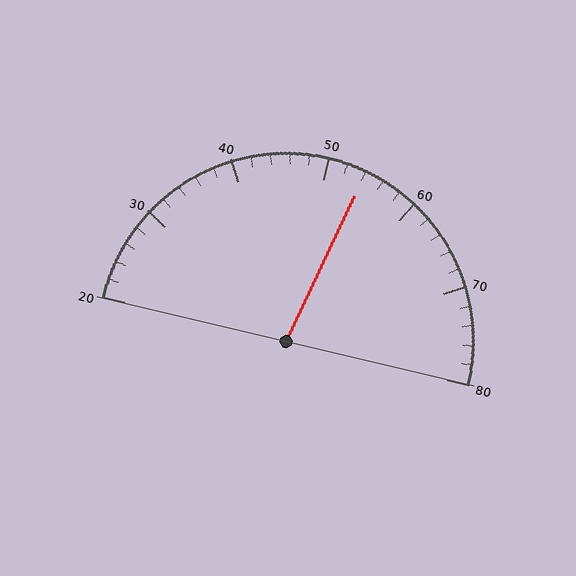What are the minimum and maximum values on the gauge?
The gauge ranges from 20 to 80.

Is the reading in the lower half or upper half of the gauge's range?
The reading is in the upper half of the range (20 to 80).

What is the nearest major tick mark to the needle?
The nearest major tick mark is 50.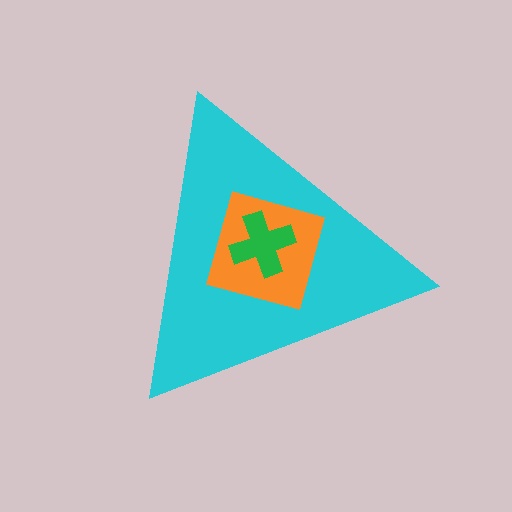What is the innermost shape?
The green cross.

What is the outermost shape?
The cyan triangle.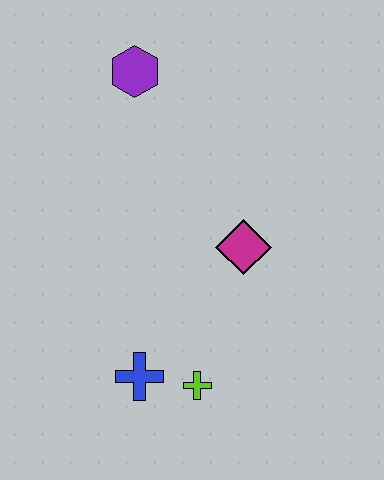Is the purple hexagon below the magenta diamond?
No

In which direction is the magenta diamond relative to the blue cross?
The magenta diamond is above the blue cross.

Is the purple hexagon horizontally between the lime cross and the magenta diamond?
No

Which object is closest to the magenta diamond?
The lime cross is closest to the magenta diamond.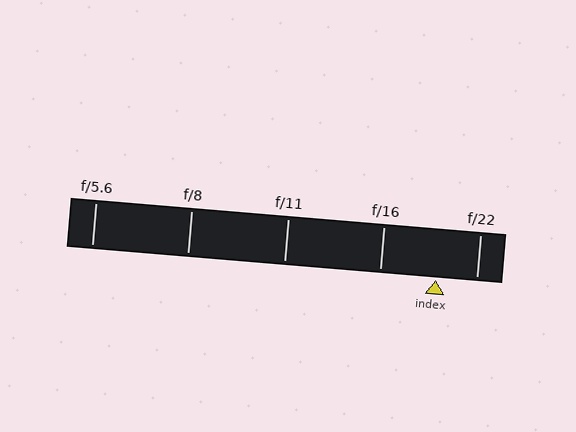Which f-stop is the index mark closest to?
The index mark is closest to f/22.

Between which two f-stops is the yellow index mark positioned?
The index mark is between f/16 and f/22.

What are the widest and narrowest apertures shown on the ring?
The widest aperture shown is f/5.6 and the narrowest is f/22.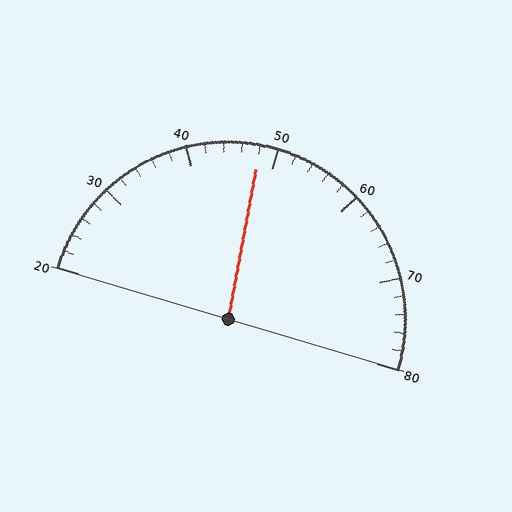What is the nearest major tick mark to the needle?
The nearest major tick mark is 50.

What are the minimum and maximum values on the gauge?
The gauge ranges from 20 to 80.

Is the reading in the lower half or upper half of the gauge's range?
The reading is in the lower half of the range (20 to 80).